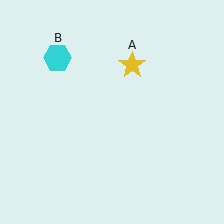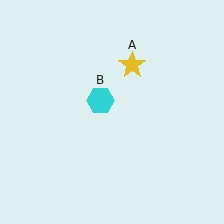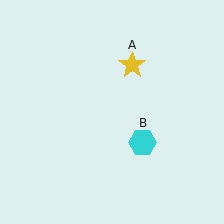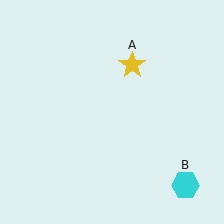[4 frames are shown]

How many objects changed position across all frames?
1 object changed position: cyan hexagon (object B).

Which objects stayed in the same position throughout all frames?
Yellow star (object A) remained stationary.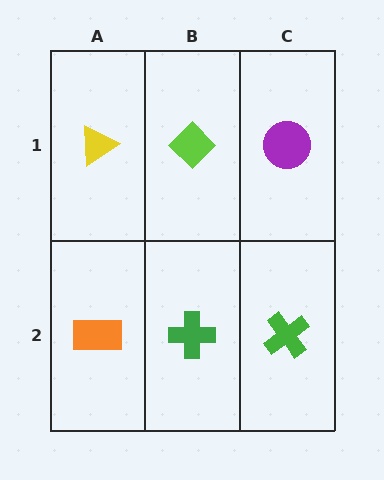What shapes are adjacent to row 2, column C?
A purple circle (row 1, column C), a green cross (row 2, column B).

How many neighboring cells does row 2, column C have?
2.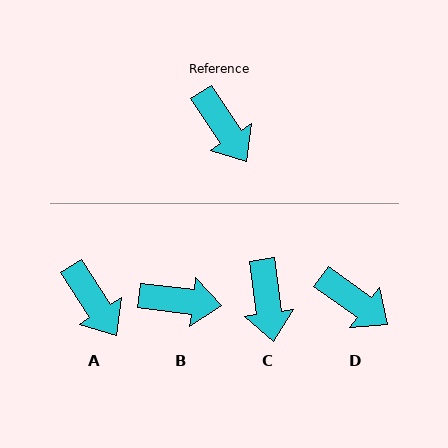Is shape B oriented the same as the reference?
No, it is off by about 50 degrees.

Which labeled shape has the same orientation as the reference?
A.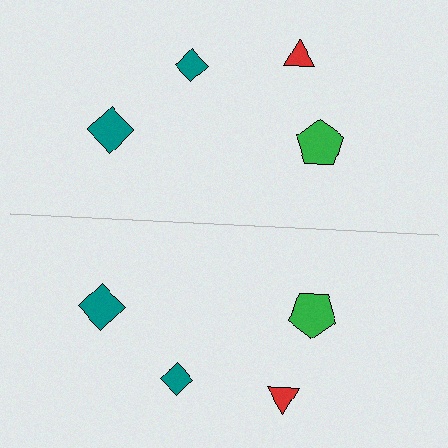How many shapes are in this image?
There are 8 shapes in this image.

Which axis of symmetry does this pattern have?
The pattern has a horizontal axis of symmetry running through the center of the image.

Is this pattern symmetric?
Yes, this pattern has bilateral (reflection) symmetry.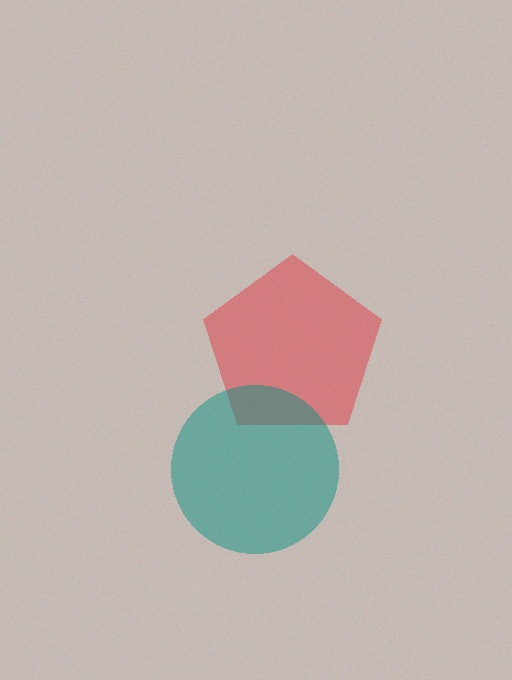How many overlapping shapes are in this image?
There are 2 overlapping shapes in the image.